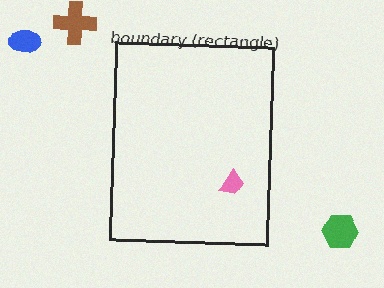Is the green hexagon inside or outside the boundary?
Outside.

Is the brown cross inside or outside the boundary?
Outside.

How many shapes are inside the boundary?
1 inside, 3 outside.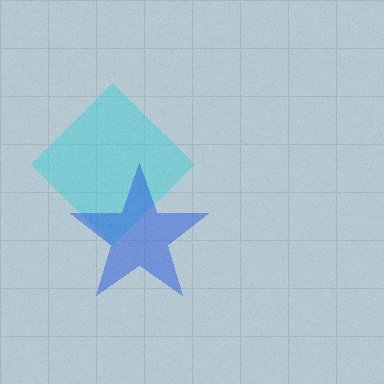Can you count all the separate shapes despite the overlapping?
Yes, there are 2 separate shapes.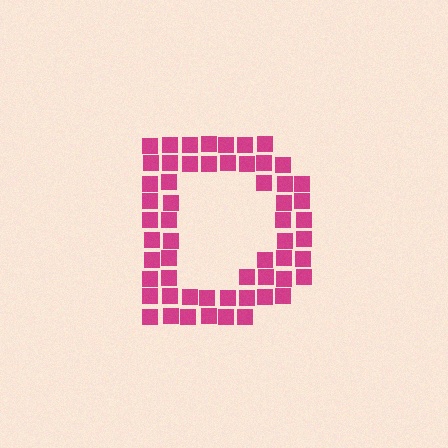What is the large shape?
The large shape is the letter D.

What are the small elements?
The small elements are squares.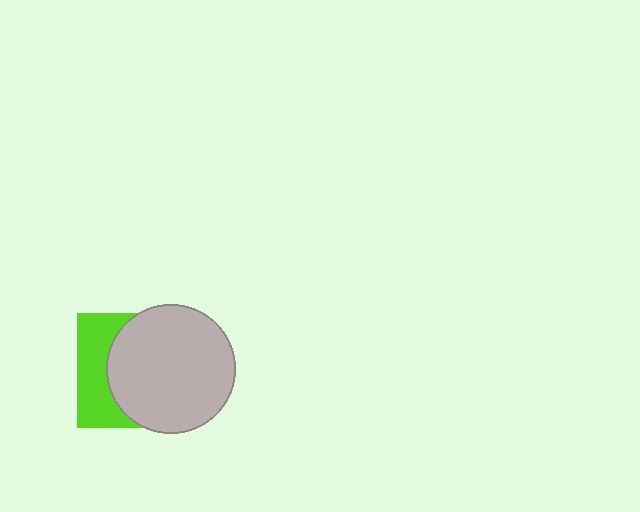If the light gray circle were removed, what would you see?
You would see the complete lime square.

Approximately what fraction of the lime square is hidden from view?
Roughly 66% of the lime square is hidden behind the light gray circle.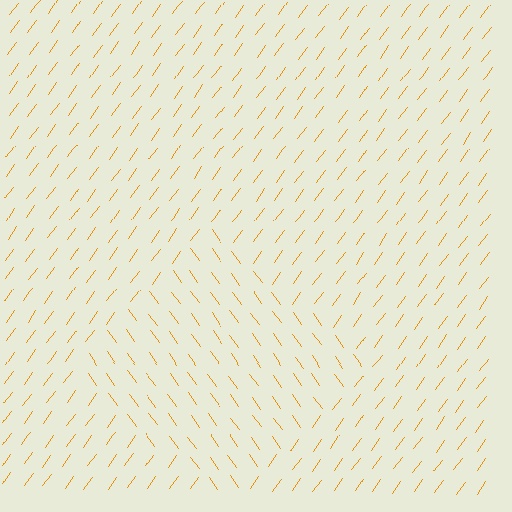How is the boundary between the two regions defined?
The boundary is defined purely by a change in line orientation (approximately 71 degrees difference). All lines are the same color and thickness.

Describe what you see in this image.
The image is filled with small orange line segments. A diamond region in the image has lines oriented differently from the surrounding lines, creating a visible texture boundary.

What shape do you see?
I see a diamond.